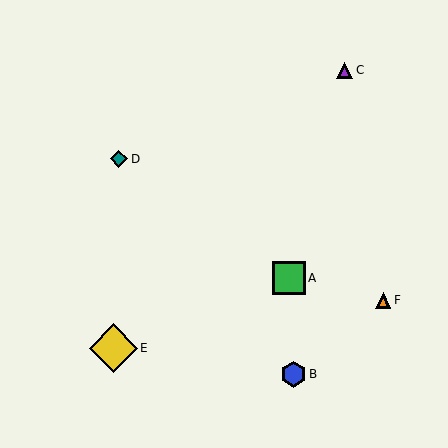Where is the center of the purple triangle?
The center of the purple triangle is at (345, 70).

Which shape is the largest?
The yellow diamond (labeled E) is the largest.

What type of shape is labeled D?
Shape D is a teal diamond.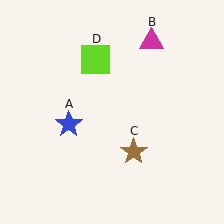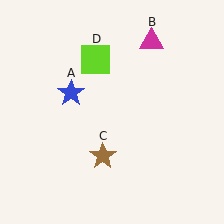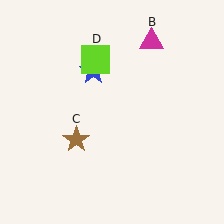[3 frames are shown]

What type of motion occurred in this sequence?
The blue star (object A), brown star (object C) rotated clockwise around the center of the scene.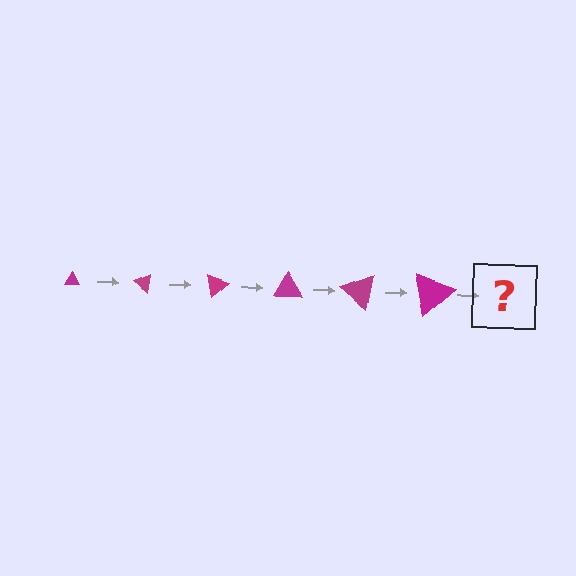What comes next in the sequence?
The next element should be a triangle, larger than the previous one and rotated 240 degrees from the start.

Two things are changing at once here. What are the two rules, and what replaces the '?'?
The two rules are that the triangle grows larger each step and it rotates 40 degrees each step. The '?' should be a triangle, larger than the previous one and rotated 240 degrees from the start.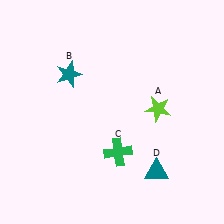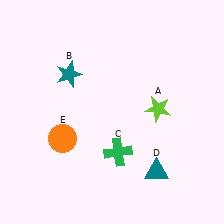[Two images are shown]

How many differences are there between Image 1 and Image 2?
There is 1 difference between the two images.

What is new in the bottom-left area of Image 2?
An orange circle (E) was added in the bottom-left area of Image 2.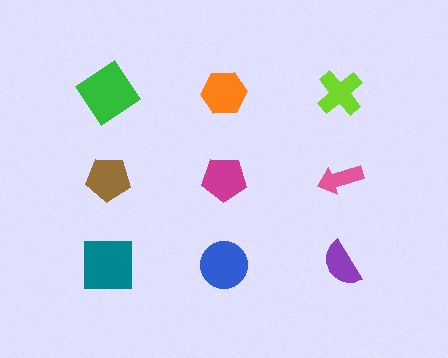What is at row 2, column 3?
A pink arrow.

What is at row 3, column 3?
A purple semicircle.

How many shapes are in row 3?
3 shapes.